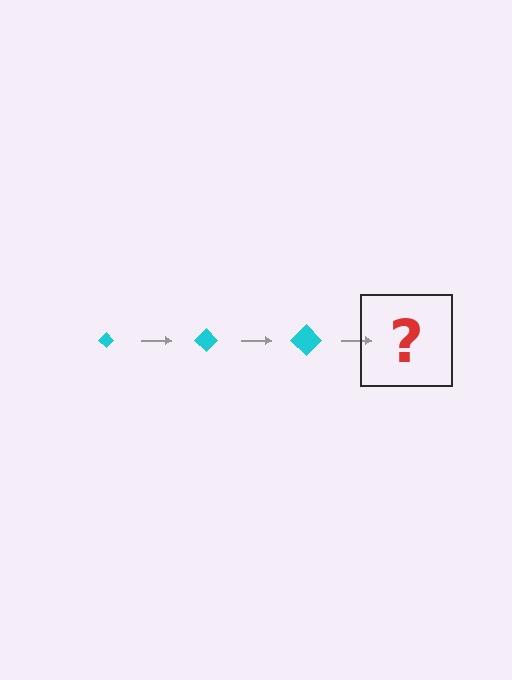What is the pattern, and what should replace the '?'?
The pattern is that the diamond gets progressively larger each step. The '?' should be a cyan diamond, larger than the previous one.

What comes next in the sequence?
The next element should be a cyan diamond, larger than the previous one.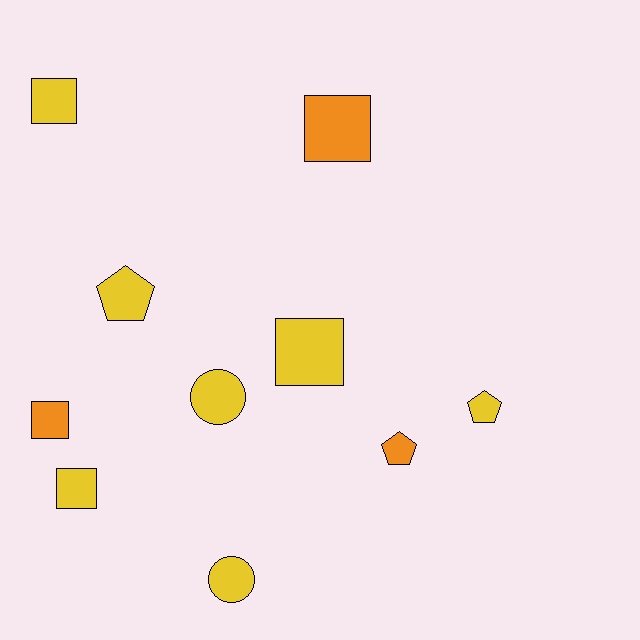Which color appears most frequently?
Yellow, with 7 objects.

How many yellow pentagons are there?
There are 2 yellow pentagons.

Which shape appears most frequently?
Square, with 5 objects.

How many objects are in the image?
There are 10 objects.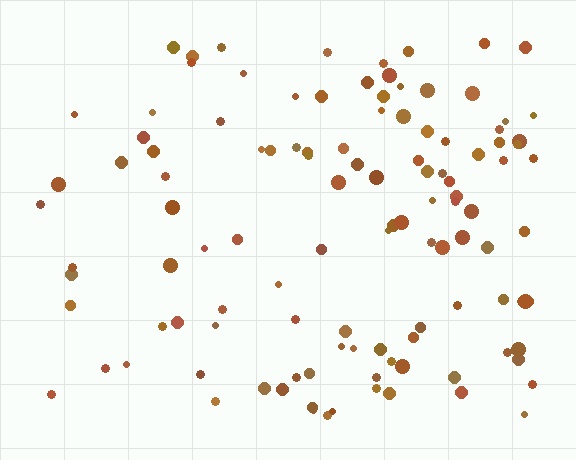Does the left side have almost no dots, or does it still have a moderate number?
Still a moderate number, just noticeably fewer than the right.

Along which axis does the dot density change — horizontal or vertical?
Horizontal.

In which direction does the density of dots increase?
From left to right, with the right side densest.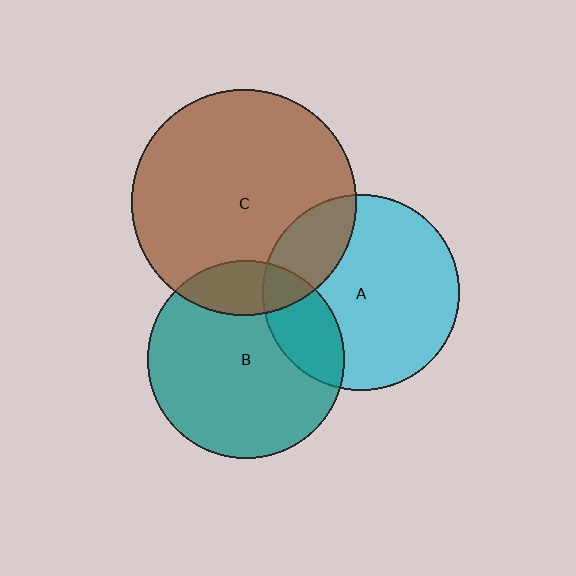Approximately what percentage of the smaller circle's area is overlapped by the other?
Approximately 20%.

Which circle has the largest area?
Circle C (brown).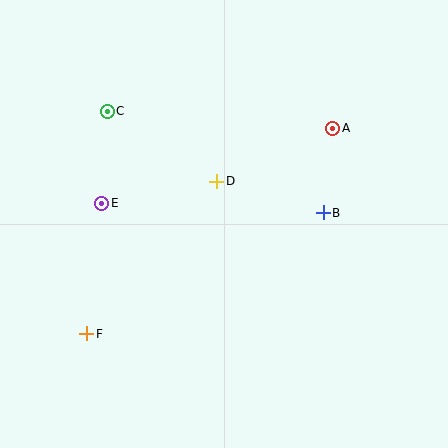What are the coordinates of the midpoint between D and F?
The midpoint between D and F is at (152, 257).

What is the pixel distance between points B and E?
The distance between B and E is 222 pixels.